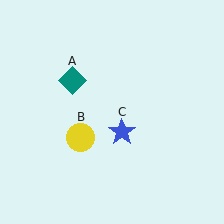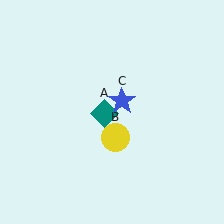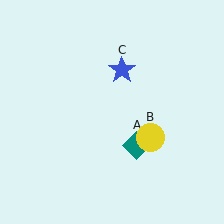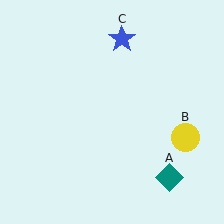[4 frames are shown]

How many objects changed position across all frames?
3 objects changed position: teal diamond (object A), yellow circle (object B), blue star (object C).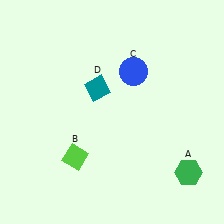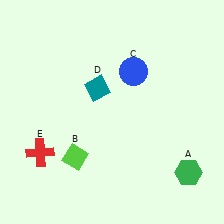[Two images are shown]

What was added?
A red cross (E) was added in Image 2.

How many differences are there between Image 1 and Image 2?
There is 1 difference between the two images.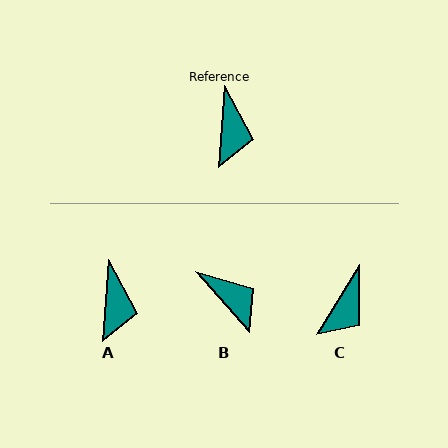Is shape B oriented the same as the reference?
No, it is off by about 46 degrees.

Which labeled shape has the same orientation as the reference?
A.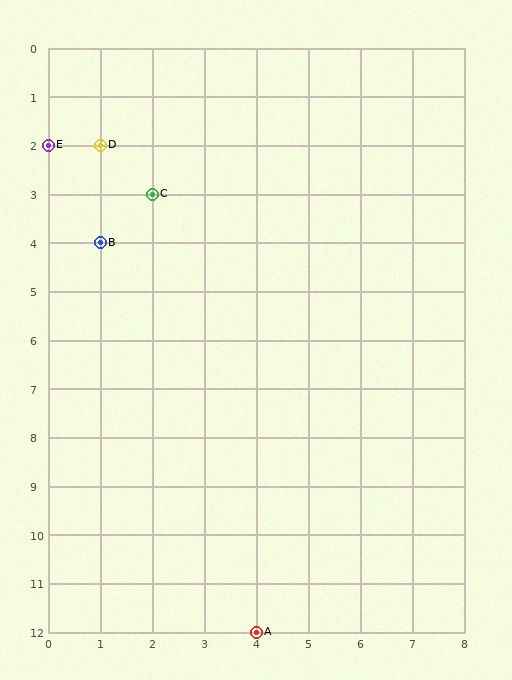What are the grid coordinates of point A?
Point A is at grid coordinates (4, 12).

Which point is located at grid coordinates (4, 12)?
Point A is at (4, 12).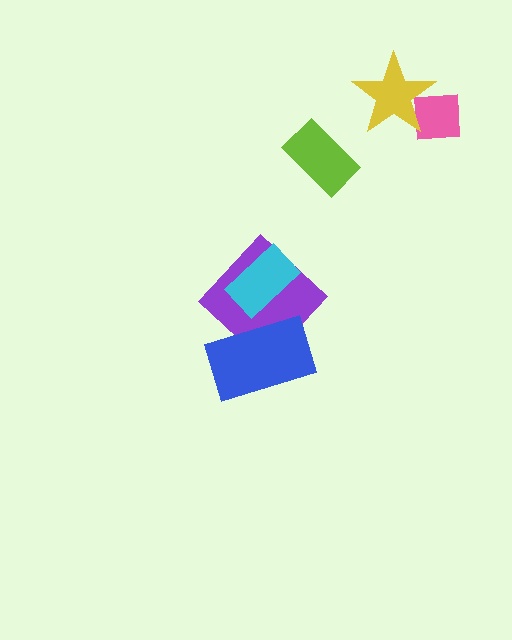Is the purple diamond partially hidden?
Yes, it is partially covered by another shape.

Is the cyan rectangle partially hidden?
No, no other shape covers it.